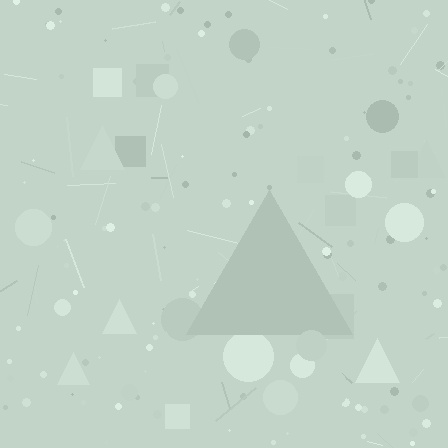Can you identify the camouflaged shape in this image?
The camouflaged shape is a triangle.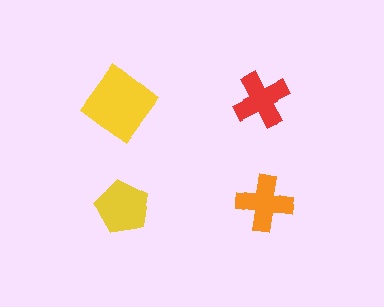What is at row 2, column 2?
An orange cross.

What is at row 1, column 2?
A red cross.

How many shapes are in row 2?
2 shapes.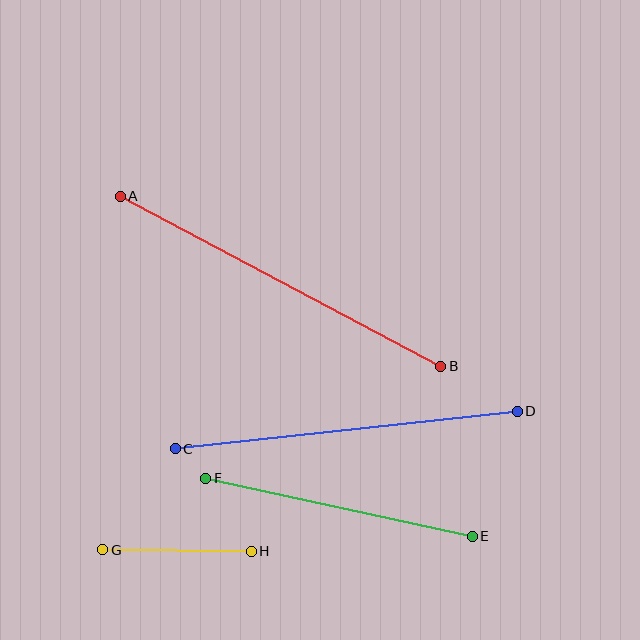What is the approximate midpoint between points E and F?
The midpoint is at approximately (339, 507) pixels.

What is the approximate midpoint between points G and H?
The midpoint is at approximately (177, 551) pixels.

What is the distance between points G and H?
The distance is approximately 148 pixels.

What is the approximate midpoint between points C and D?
The midpoint is at approximately (346, 430) pixels.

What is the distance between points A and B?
The distance is approximately 363 pixels.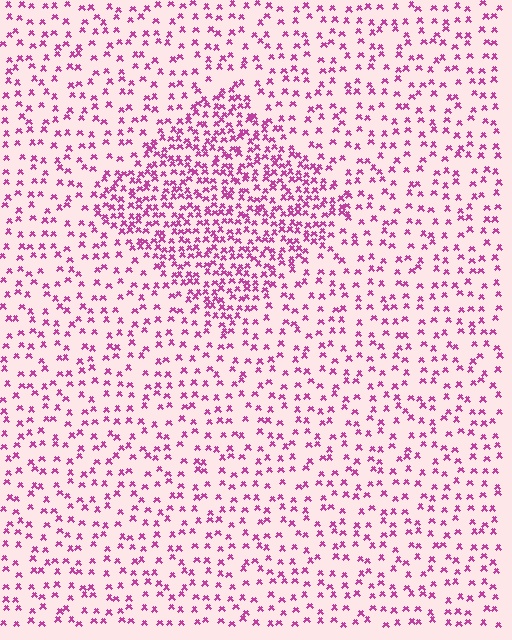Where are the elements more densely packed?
The elements are more densely packed inside the diamond boundary.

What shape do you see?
I see a diamond.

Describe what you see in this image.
The image contains small magenta elements arranged at two different densities. A diamond-shaped region is visible where the elements are more densely packed than the surrounding area.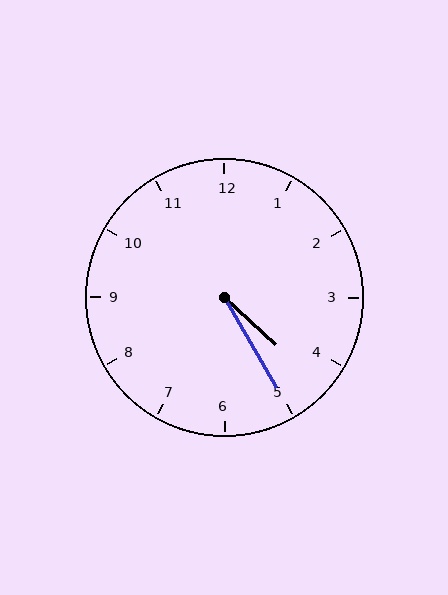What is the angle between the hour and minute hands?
Approximately 18 degrees.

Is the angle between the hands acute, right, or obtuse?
It is acute.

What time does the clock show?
4:25.